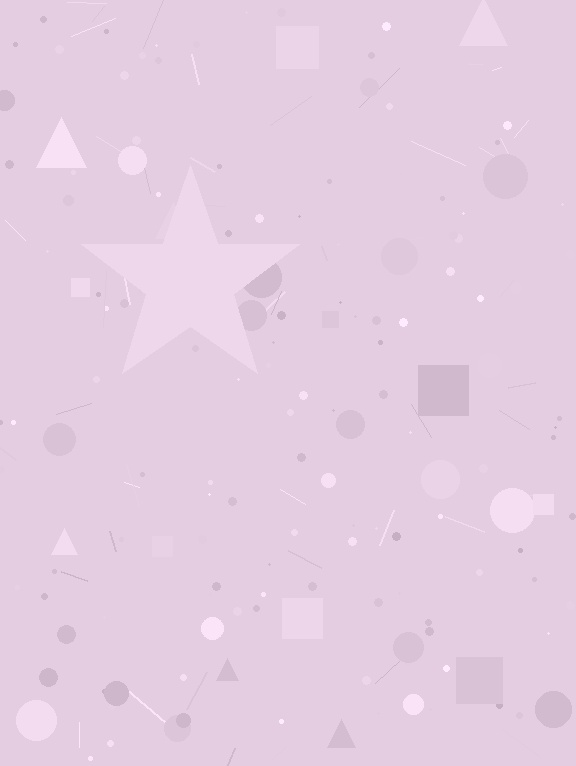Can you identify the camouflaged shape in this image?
The camouflaged shape is a star.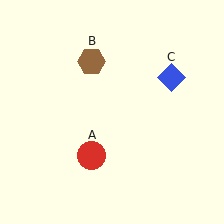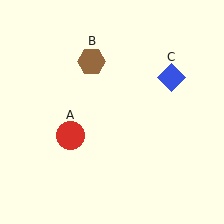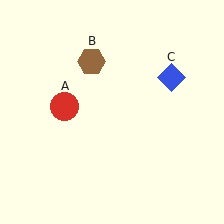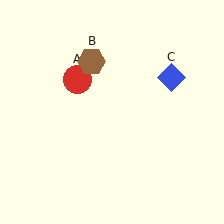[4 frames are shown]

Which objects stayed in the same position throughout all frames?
Brown hexagon (object B) and blue diamond (object C) remained stationary.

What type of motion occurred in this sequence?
The red circle (object A) rotated clockwise around the center of the scene.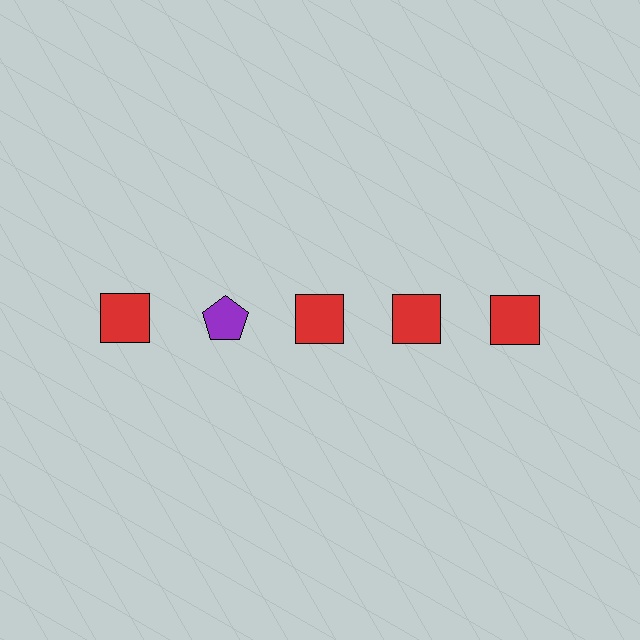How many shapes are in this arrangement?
There are 5 shapes arranged in a grid pattern.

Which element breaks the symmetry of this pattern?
The purple pentagon in the top row, second from left column breaks the symmetry. All other shapes are red squares.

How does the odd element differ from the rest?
It differs in both color (purple instead of red) and shape (pentagon instead of square).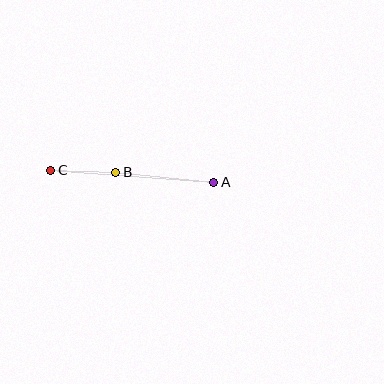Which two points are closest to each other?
Points B and C are closest to each other.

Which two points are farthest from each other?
Points A and C are farthest from each other.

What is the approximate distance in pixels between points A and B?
The distance between A and B is approximately 99 pixels.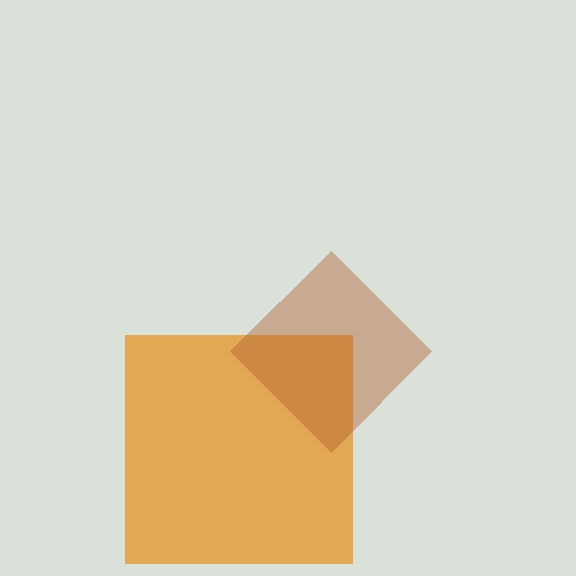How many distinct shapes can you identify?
There are 2 distinct shapes: an orange square, a brown diamond.